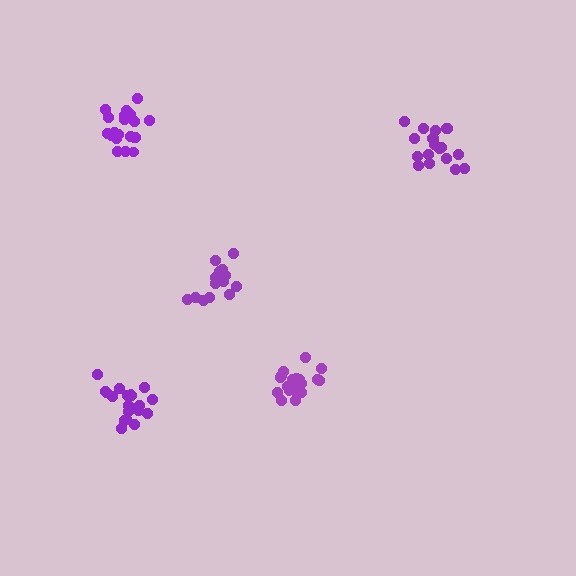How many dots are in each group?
Group 1: 16 dots, Group 2: 20 dots, Group 3: 19 dots, Group 4: 20 dots, Group 5: 20 dots (95 total).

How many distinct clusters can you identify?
There are 5 distinct clusters.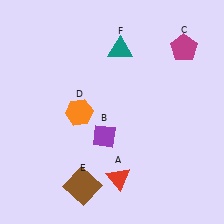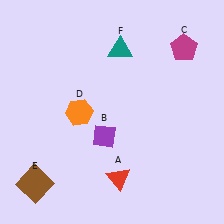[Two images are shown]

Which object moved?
The brown square (E) moved left.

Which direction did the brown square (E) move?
The brown square (E) moved left.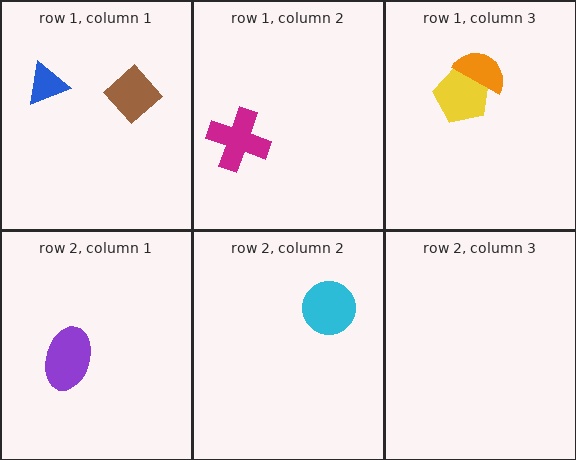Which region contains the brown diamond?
The row 1, column 1 region.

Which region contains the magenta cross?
The row 1, column 2 region.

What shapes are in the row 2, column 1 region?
The purple ellipse.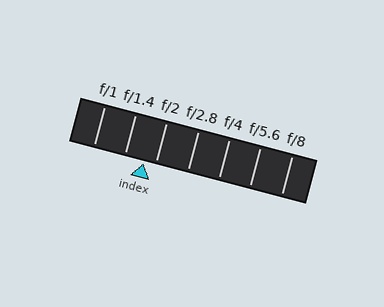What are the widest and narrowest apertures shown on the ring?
The widest aperture shown is f/1 and the narrowest is f/8.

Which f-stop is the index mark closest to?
The index mark is closest to f/2.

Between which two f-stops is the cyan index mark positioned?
The index mark is between f/1.4 and f/2.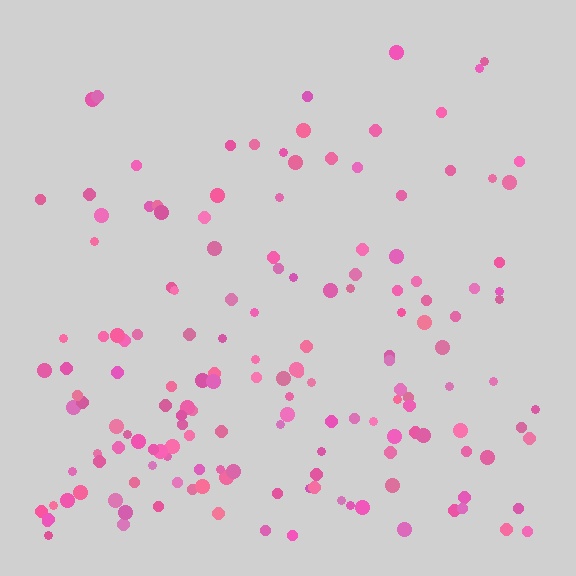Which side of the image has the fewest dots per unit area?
The top.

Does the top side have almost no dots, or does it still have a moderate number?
Still a moderate number, just noticeably fewer than the bottom.